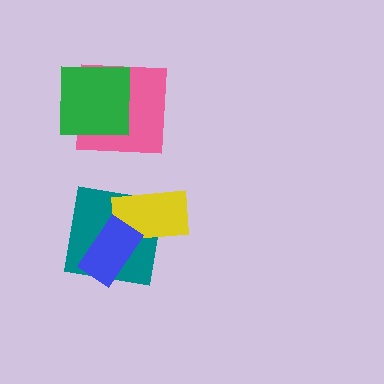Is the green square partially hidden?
No, no other shape covers it.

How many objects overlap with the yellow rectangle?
2 objects overlap with the yellow rectangle.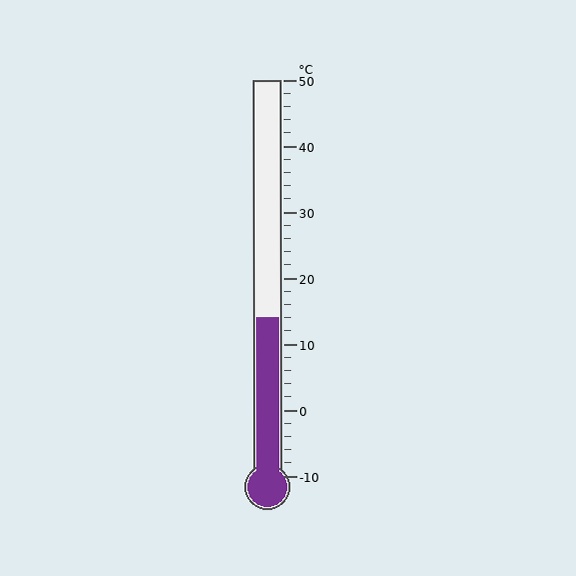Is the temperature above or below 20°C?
The temperature is below 20°C.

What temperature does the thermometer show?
The thermometer shows approximately 14°C.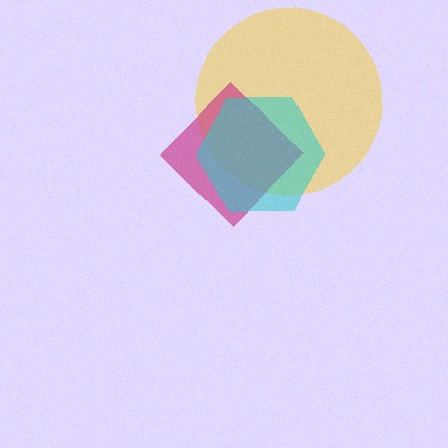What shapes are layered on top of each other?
The layered shapes are: a yellow circle, a magenta diamond, a cyan hexagon.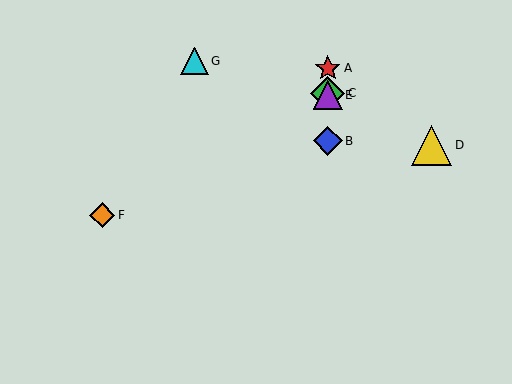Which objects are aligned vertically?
Objects A, B, C, E are aligned vertically.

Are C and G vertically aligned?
No, C is at x≈328 and G is at x≈195.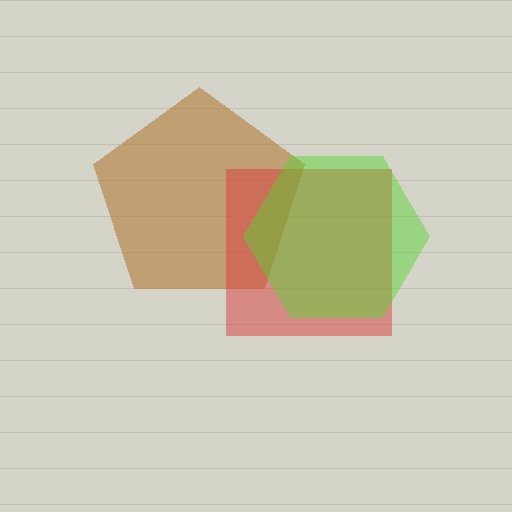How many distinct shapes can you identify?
There are 3 distinct shapes: a brown pentagon, a red square, a lime hexagon.